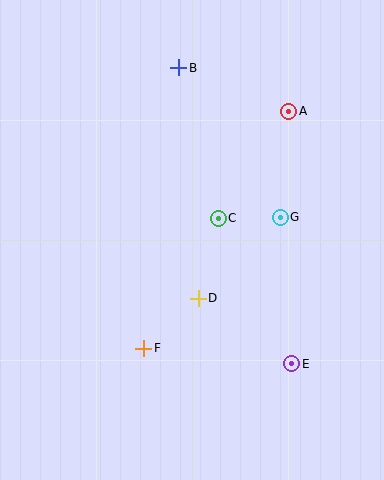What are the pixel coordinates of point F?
Point F is at (144, 348).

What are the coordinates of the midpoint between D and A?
The midpoint between D and A is at (244, 205).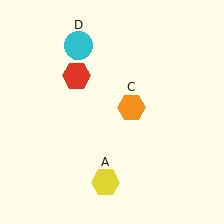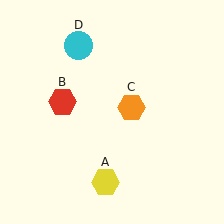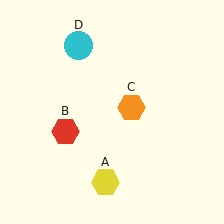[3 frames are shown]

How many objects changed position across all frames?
1 object changed position: red hexagon (object B).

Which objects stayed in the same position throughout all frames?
Yellow hexagon (object A) and orange hexagon (object C) and cyan circle (object D) remained stationary.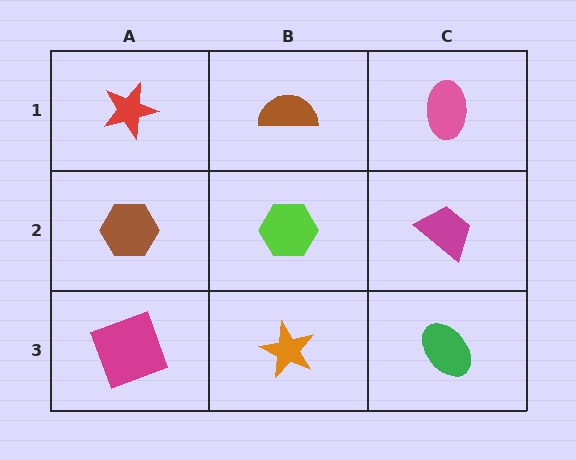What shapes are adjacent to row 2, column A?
A red star (row 1, column A), a magenta square (row 3, column A), a lime hexagon (row 2, column B).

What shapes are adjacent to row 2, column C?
A pink ellipse (row 1, column C), a green ellipse (row 3, column C), a lime hexagon (row 2, column B).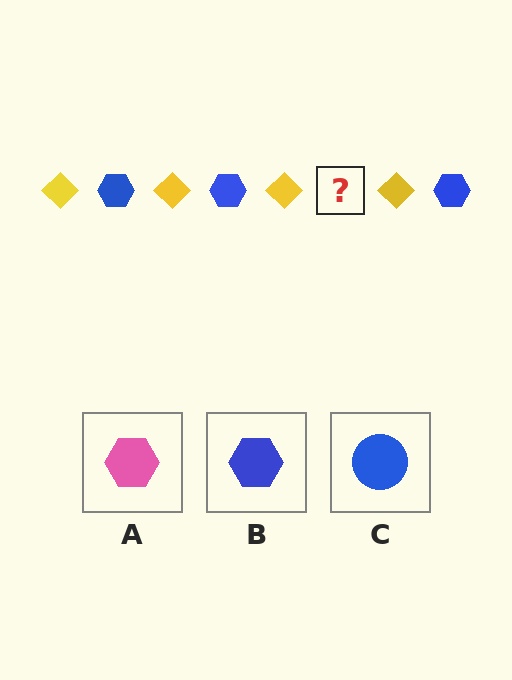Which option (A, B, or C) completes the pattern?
B.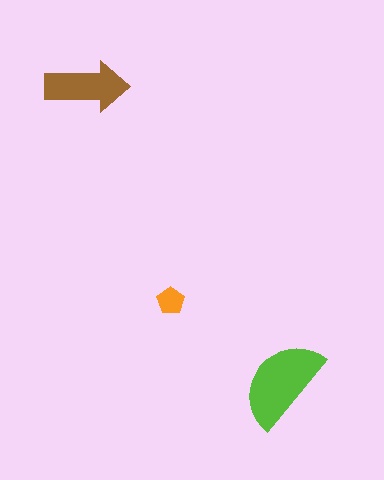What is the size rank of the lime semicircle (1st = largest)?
1st.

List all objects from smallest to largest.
The orange pentagon, the brown arrow, the lime semicircle.